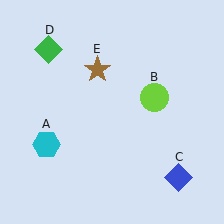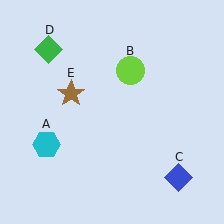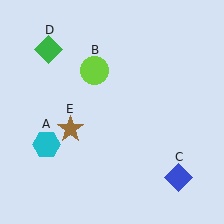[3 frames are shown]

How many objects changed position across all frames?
2 objects changed position: lime circle (object B), brown star (object E).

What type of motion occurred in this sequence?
The lime circle (object B), brown star (object E) rotated counterclockwise around the center of the scene.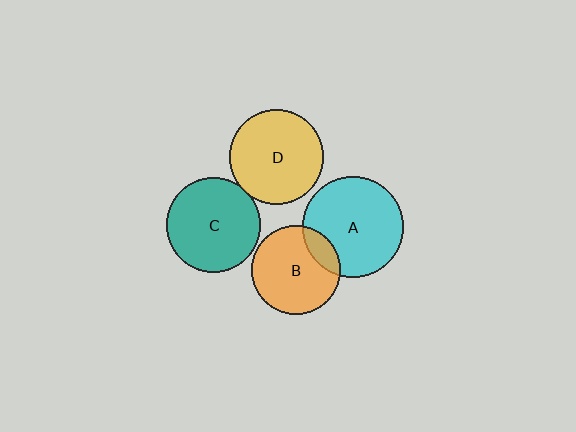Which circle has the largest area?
Circle A (cyan).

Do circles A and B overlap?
Yes.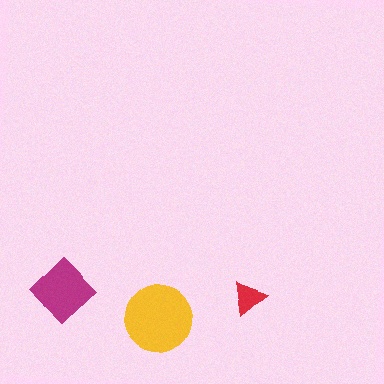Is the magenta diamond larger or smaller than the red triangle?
Larger.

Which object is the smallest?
The red triangle.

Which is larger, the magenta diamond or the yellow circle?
The yellow circle.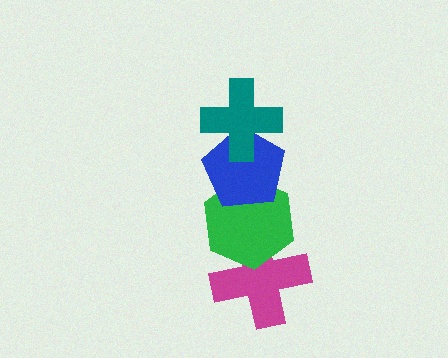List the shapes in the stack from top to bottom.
From top to bottom: the teal cross, the blue pentagon, the green hexagon, the magenta cross.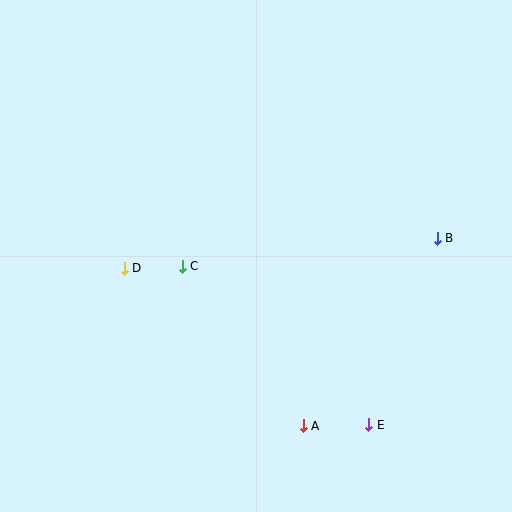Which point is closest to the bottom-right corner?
Point E is closest to the bottom-right corner.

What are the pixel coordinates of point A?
Point A is at (303, 426).